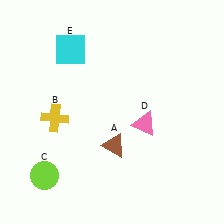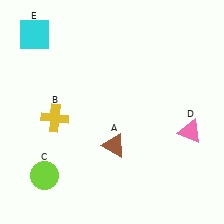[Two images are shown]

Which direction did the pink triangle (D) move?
The pink triangle (D) moved right.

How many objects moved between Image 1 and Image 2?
2 objects moved between the two images.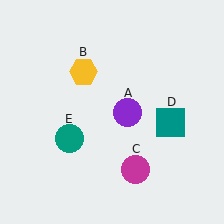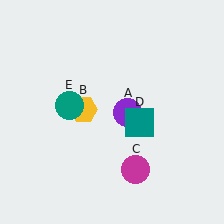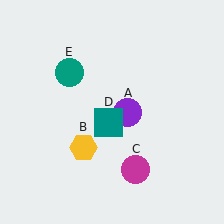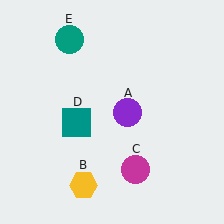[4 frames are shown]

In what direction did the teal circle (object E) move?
The teal circle (object E) moved up.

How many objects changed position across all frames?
3 objects changed position: yellow hexagon (object B), teal square (object D), teal circle (object E).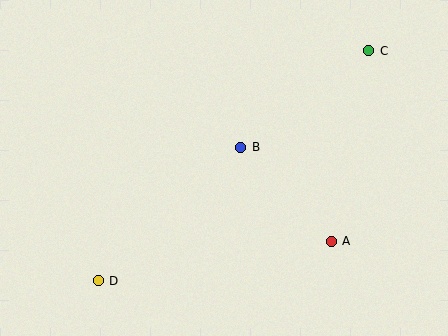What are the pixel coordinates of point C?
Point C is at (369, 51).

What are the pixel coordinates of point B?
Point B is at (241, 147).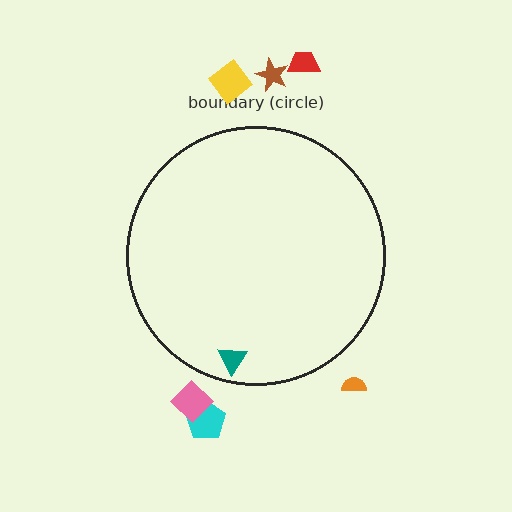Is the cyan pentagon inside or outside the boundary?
Outside.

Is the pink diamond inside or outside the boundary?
Outside.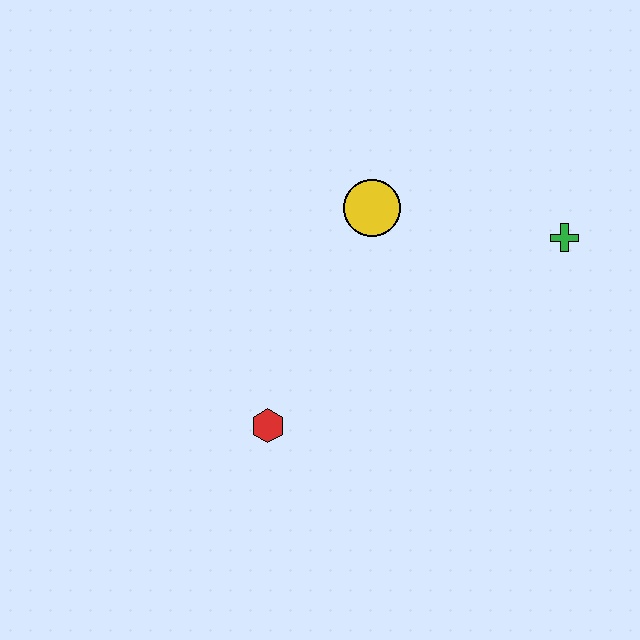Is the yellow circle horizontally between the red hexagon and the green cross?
Yes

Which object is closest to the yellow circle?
The green cross is closest to the yellow circle.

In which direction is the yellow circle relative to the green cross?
The yellow circle is to the left of the green cross.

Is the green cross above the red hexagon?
Yes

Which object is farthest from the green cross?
The red hexagon is farthest from the green cross.